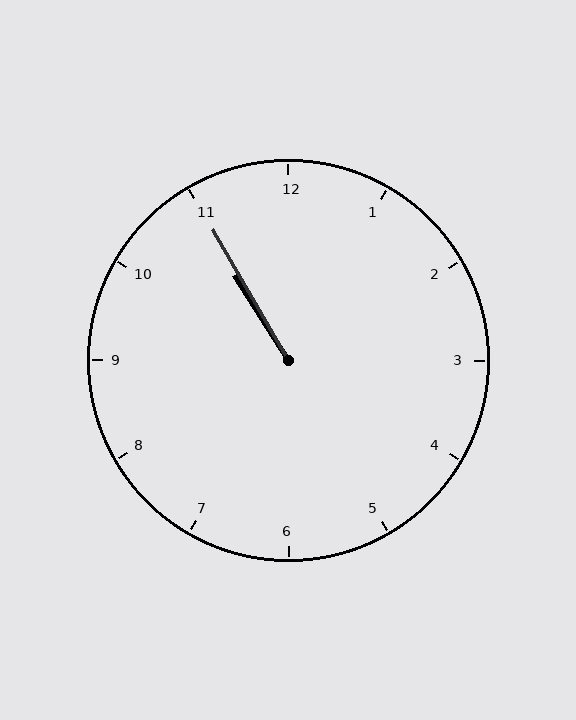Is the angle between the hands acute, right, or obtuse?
It is acute.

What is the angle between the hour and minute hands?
Approximately 2 degrees.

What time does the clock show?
10:55.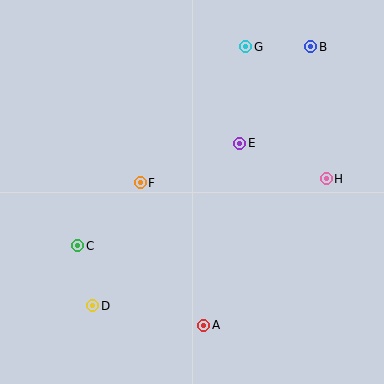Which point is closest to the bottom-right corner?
Point A is closest to the bottom-right corner.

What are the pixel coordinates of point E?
Point E is at (240, 143).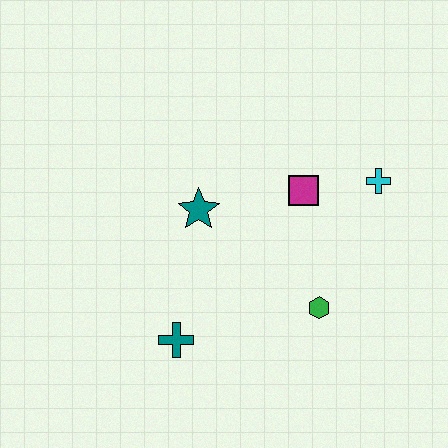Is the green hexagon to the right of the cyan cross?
No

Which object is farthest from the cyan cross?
The teal cross is farthest from the cyan cross.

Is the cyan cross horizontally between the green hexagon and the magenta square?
No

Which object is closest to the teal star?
The magenta square is closest to the teal star.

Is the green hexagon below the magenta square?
Yes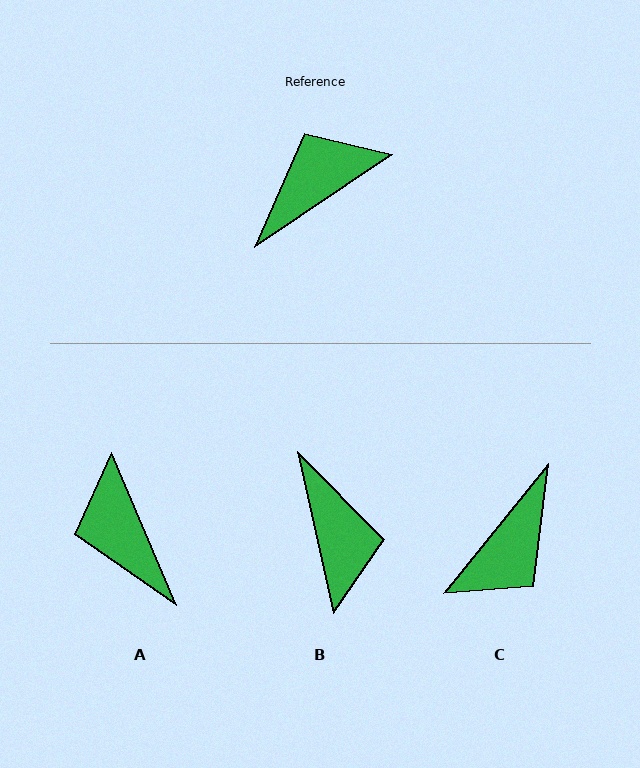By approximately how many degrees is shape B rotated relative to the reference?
Approximately 112 degrees clockwise.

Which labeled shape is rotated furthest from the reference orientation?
C, about 163 degrees away.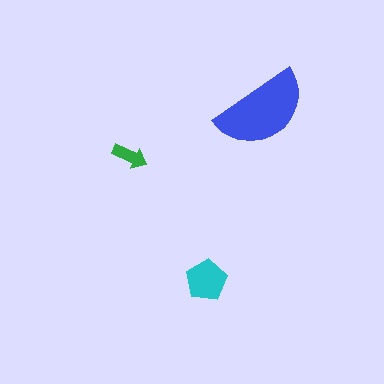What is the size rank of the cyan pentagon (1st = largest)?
2nd.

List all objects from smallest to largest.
The green arrow, the cyan pentagon, the blue semicircle.